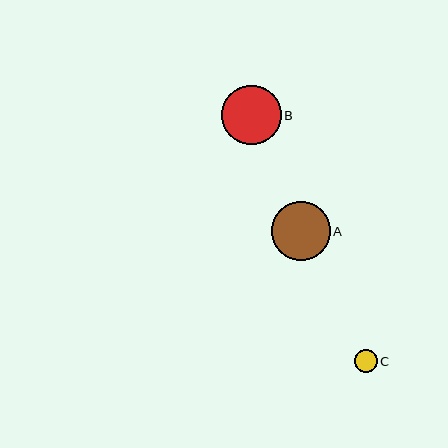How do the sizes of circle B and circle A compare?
Circle B and circle A are approximately the same size.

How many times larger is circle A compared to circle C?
Circle A is approximately 2.6 times the size of circle C.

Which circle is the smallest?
Circle C is the smallest with a size of approximately 23 pixels.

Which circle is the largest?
Circle B is the largest with a size of approximately 60 pixels.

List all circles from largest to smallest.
From largest to smallest: B, A, C.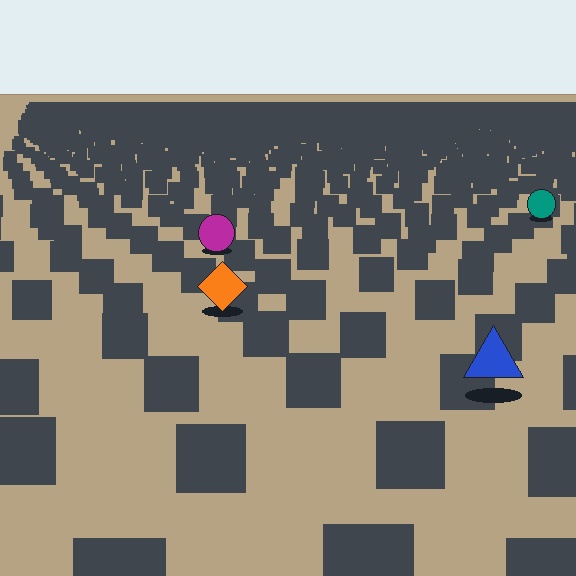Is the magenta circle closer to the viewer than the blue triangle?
No. The blue triangle is closer — you can tell from the texture gradient: the ground texture is coarser near it.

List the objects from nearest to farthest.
From nearest to farthest: the blue triangle, the orange diamond, the magenta circle, the teal circle.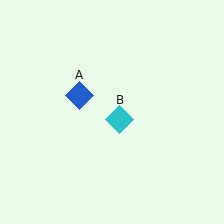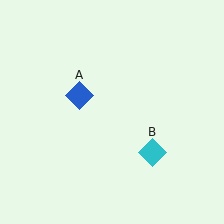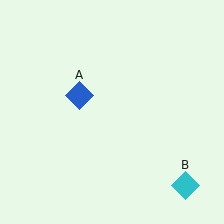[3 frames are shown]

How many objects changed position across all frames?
1 object changed position: cyan diamond (object B).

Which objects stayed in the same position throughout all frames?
Blue diamond (object A) remained stationary.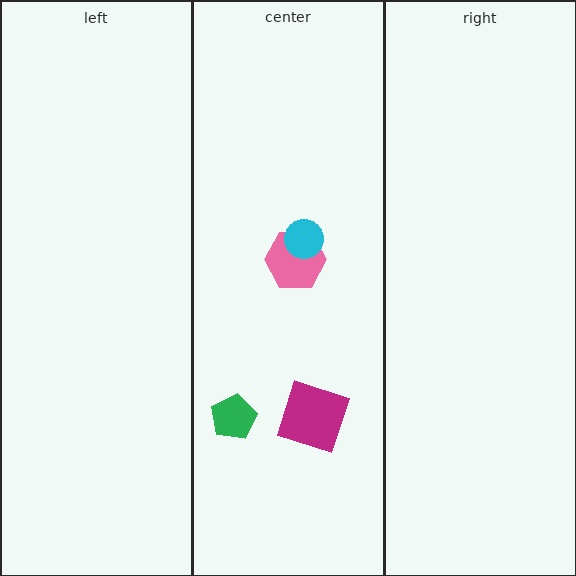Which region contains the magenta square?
The center region.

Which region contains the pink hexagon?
The center region.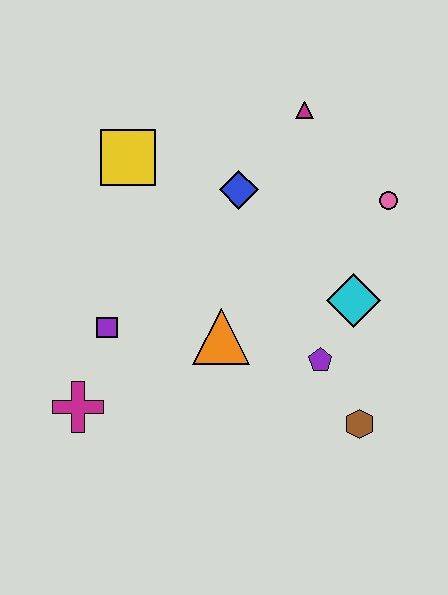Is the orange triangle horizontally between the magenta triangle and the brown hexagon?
No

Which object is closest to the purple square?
The magenta cross is closest to the purple square.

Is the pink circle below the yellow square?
Yes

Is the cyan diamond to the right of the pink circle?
No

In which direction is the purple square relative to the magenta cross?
The purple square is above the magenta cross.